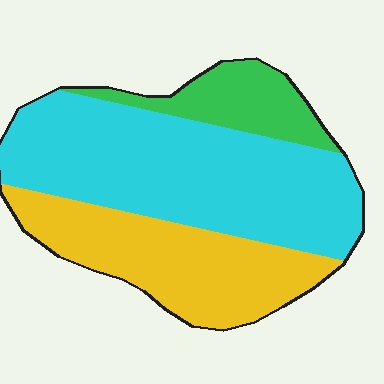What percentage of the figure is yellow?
Yellow covers about 30% of the figure.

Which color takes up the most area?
Cyan, at roughly 55%.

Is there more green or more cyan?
Cyan.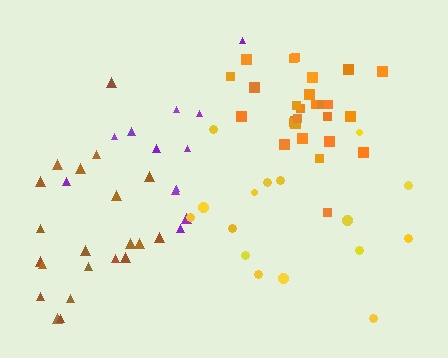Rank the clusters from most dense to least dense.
orange, yellow, brown, purple.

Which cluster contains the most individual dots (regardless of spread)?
Orange (27).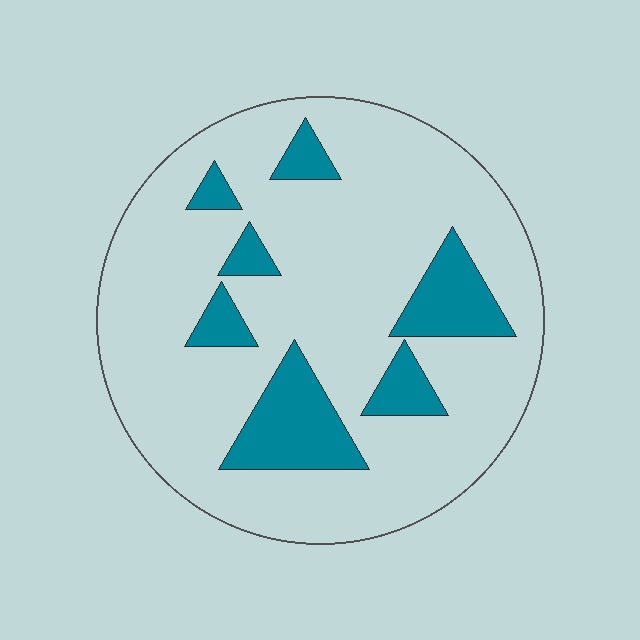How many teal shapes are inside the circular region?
7.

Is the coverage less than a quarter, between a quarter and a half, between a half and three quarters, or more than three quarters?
Less than a quarter.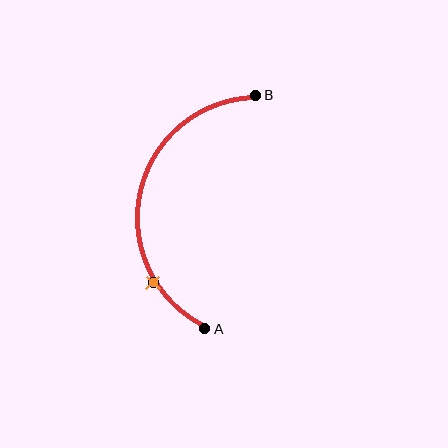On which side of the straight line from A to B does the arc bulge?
The arc bulges to the left of the straight line connecting A and B.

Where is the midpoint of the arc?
The arc midpoint is the point on the curve farthest from the straight line joining A and B. It sits to the left of that line.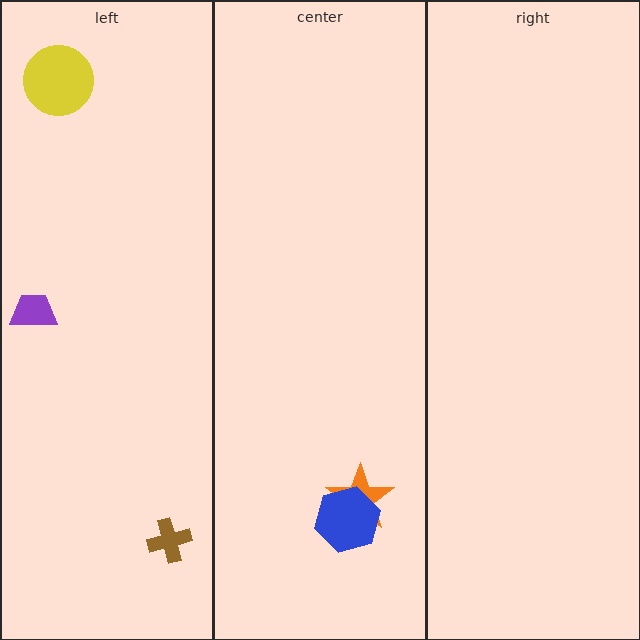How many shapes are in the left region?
3.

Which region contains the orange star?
The center region.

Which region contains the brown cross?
The left region.